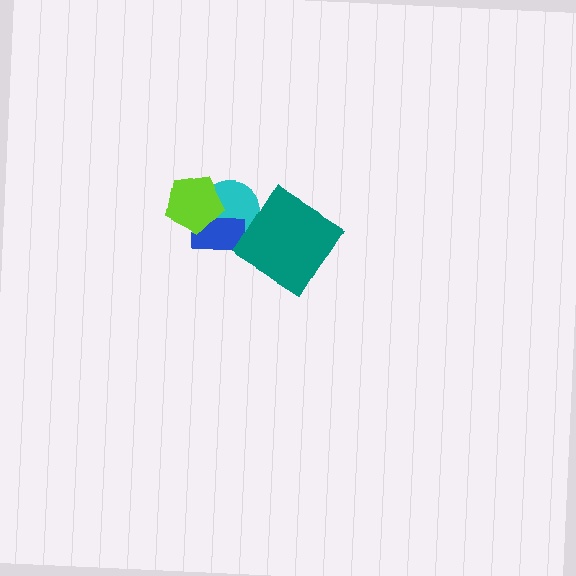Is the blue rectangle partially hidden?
Yes, it is partially covered by another shape.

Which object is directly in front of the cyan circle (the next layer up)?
The blue rectangle is directly in front of the cyan circle.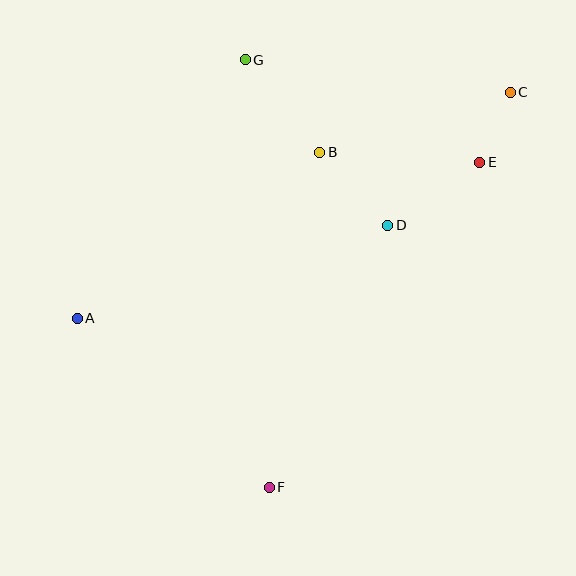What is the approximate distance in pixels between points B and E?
The distance between B and E is approximately 160 pixels.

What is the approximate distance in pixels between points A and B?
The distance between A and B is approximately 294 pixels.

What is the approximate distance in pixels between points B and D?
The distance between B and D is approximately 100 pixels.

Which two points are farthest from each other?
Points A and C are farthest from each other.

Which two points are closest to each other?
Points C and E are closest to each other.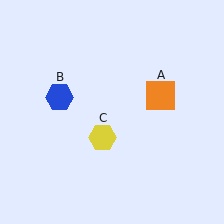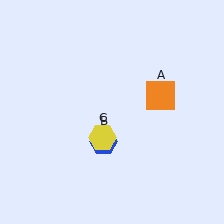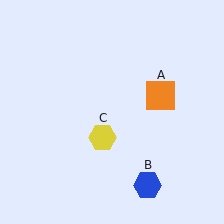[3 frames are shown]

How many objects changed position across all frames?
1 object changed position: blue hexagon (object B).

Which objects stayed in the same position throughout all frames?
Orange square (object A) and yellow hexagon (object C) remained stationary.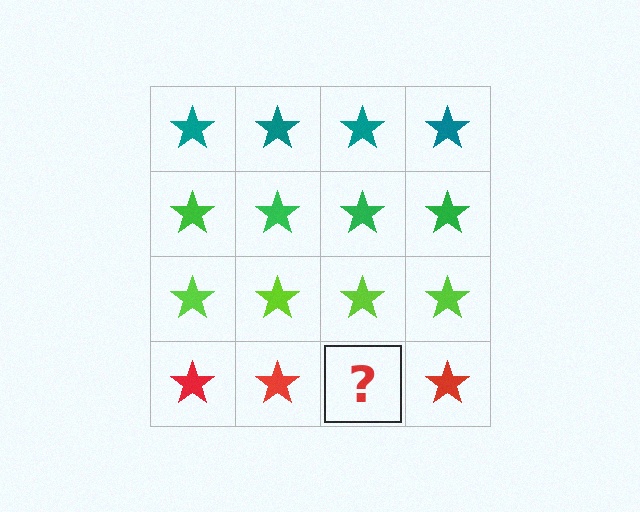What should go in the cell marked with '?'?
The missing cell should contain a red star.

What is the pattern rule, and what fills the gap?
The rule is that each row has a consistent color. The gap should be filled with a red star.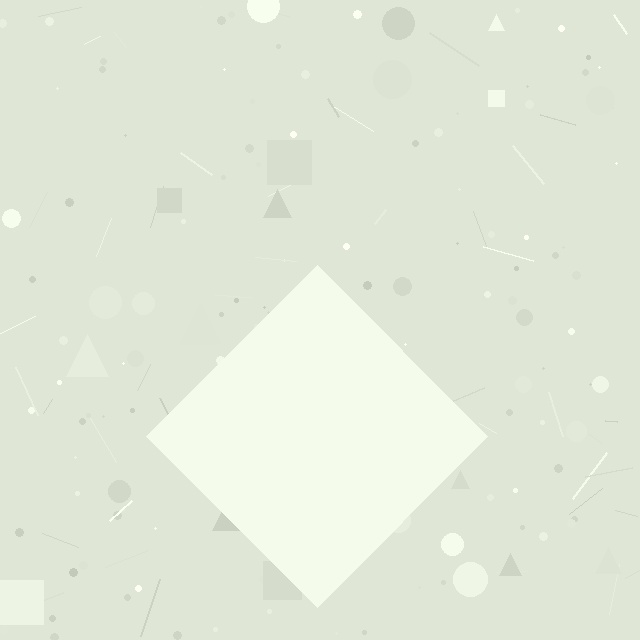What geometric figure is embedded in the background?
A diamond is embedded in the background.